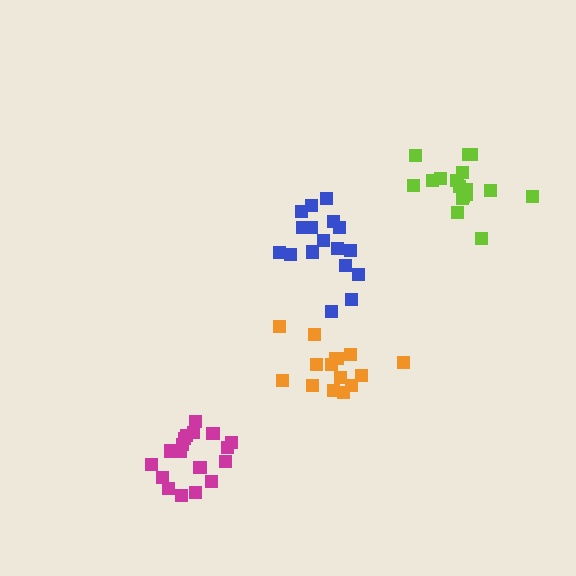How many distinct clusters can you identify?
There are 4 distinct clusters.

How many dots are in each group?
Group 1: 18 dots, Group 2: 17 dots, Group 3: 15 dots, Group 4: 17 dots (67 total).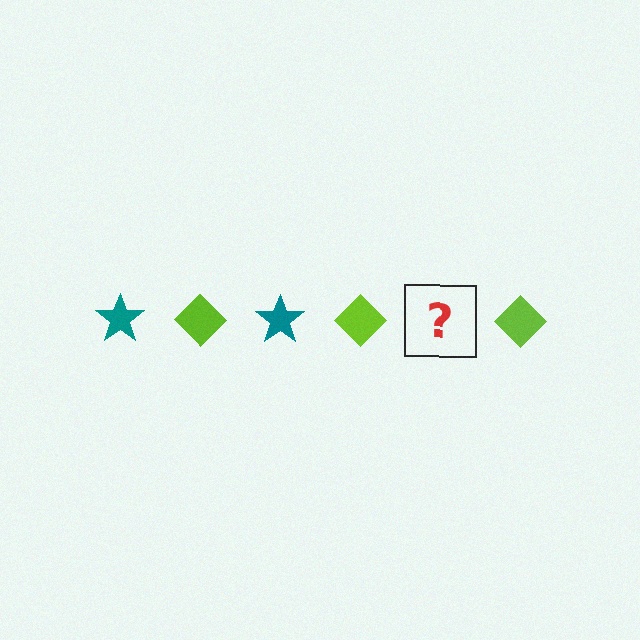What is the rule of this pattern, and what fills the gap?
The rule is that the pattern alternates between teal star and lime diamond. The gap should be filled with a teal star.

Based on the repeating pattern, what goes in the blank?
The blank should be a teal star.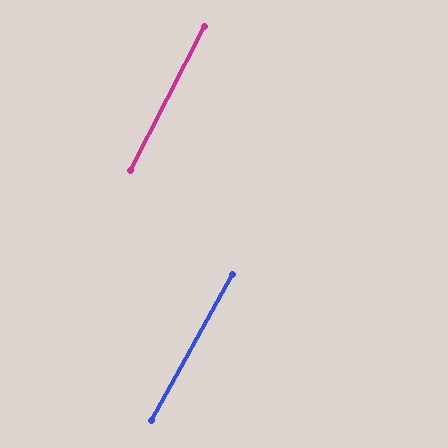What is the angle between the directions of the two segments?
Approximately 2 degrees.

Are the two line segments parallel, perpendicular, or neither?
Parallel — their directions differ by only 1.9°.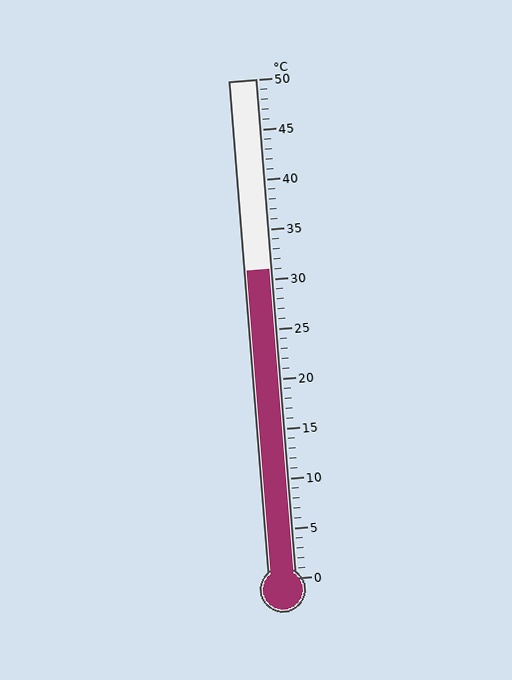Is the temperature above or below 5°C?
The temperature is above 5°C.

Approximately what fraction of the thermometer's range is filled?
The thermometer is filled to approximately 60% of its range.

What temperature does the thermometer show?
The thermometer shows approximately 31°C.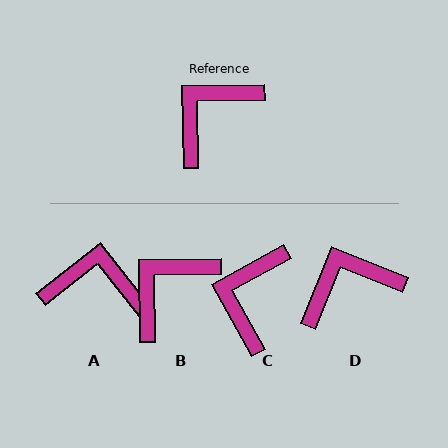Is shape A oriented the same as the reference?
No, it is off by about 53 degrees.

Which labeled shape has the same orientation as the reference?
B.